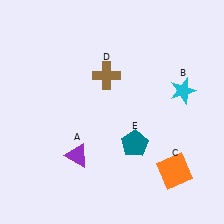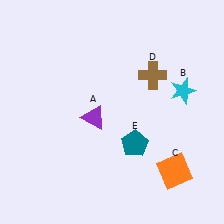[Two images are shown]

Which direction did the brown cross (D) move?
The brown cross (D) moved right.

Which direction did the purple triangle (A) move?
The purple triangle (A) moved up.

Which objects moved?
The objects that moved are: the purple triangle (A), the brown cross (D).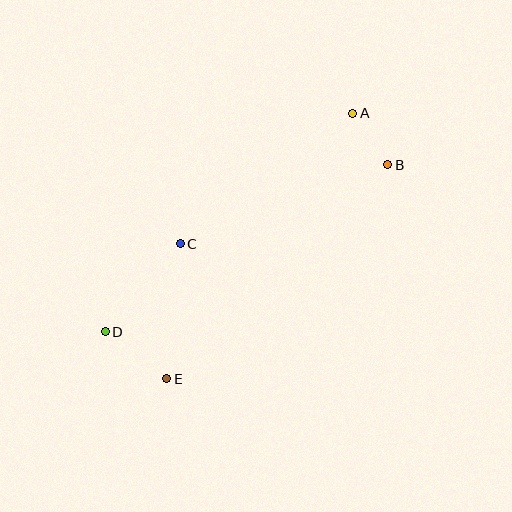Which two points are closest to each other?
Points A and B are closest to each other.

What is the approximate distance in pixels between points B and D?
The distance between B and D is approximately 328 pixels.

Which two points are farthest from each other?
Points A and D are farthest from each other.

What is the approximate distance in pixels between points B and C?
The distance between B and C is approximately 222 pixels.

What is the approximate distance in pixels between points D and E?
The distance between D and E is approximately 78 pixels.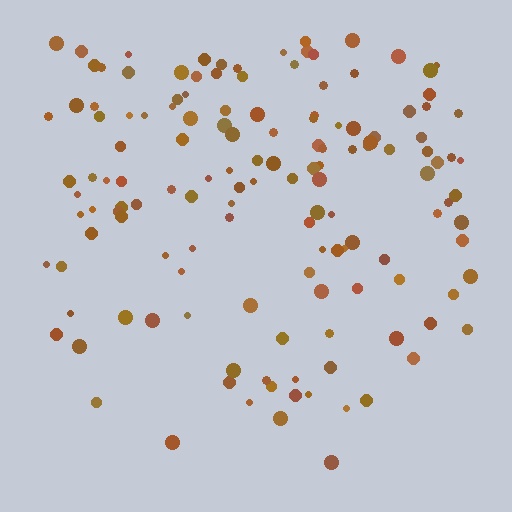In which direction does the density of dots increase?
From bottom to top, with the top side densest.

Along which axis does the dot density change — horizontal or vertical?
Vertical.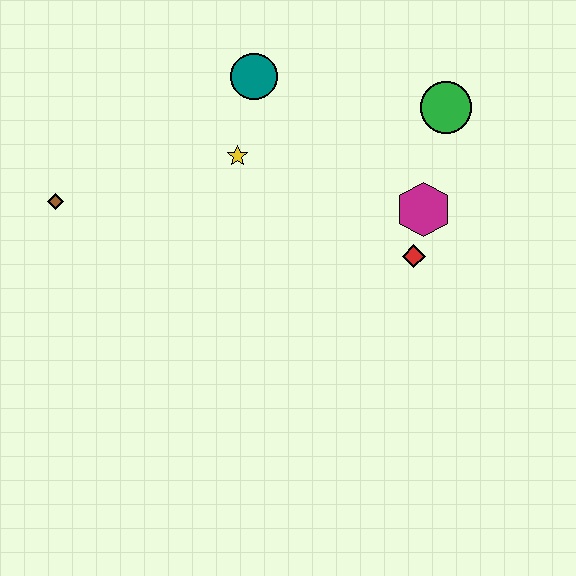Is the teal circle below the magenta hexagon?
No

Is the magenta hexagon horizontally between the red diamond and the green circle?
Yes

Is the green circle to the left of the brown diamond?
No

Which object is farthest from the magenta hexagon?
The brown diamond is farthest from the magenta hexagon.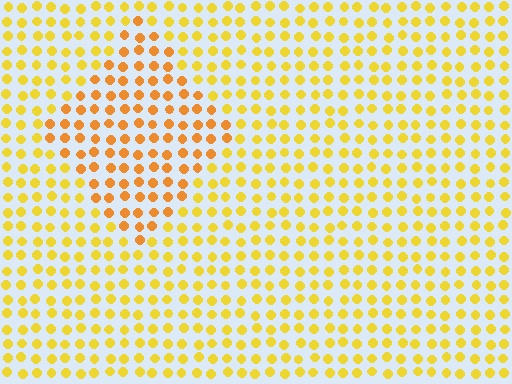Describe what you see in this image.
The image is filled with small yellow elements in a uniform arrangement. A diamond-shaped region is visible where the elements are tinted to a slightly different hue, forming a subtle color boundary.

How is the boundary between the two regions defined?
The boundary is defined purely by a slight shift in hue (about 23 degrees). Spacing, size, and orientation are identical on both sides.